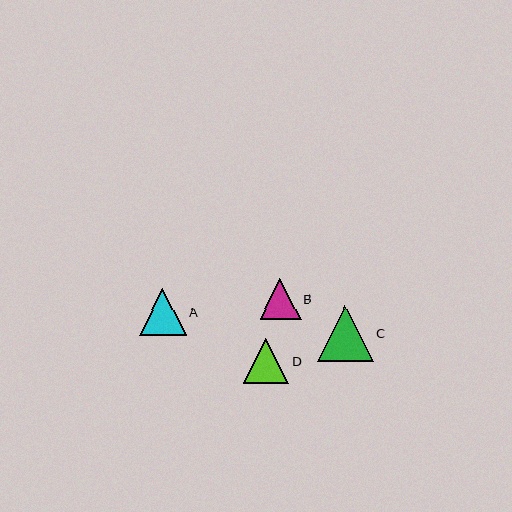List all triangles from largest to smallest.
From largest to smallest: C, A, D, B.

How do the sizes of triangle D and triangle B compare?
Triangle D and triangle B are approximately the same size.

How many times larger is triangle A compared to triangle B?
Triangle A is approximately 1.1 times the size of triangle B.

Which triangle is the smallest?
Triangle B is the smallest with a size of approximately 41 pixels.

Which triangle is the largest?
Triangle C is the largest with a size of approximately 56 pixels.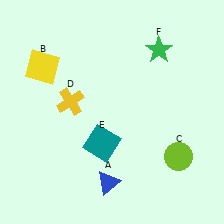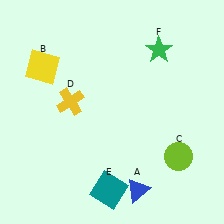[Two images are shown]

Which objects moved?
The objects that moved are: the blue triangle (A), the teal square (E).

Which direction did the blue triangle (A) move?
The blue triangle (A) moved right.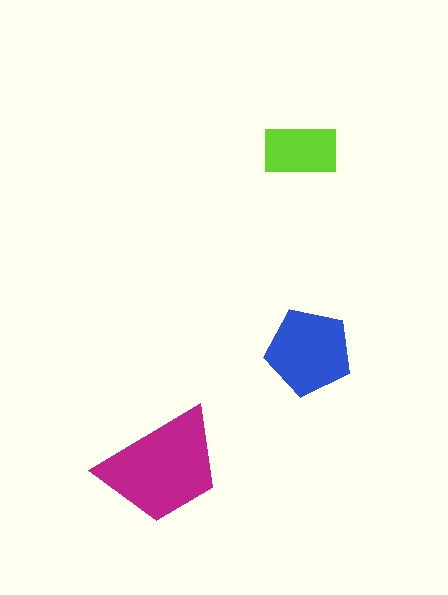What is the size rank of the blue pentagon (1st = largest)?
2nd.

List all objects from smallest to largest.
The lime rectangle, the blue pentagon, the magenta trapezoid.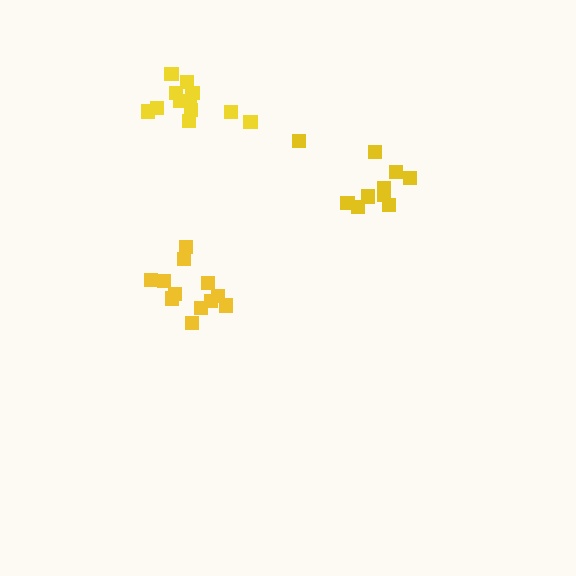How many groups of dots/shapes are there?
There are 3 groups.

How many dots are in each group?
Group 1: 12 dots, Group 2: 12 dots, Group 3: 10 dots (34 total).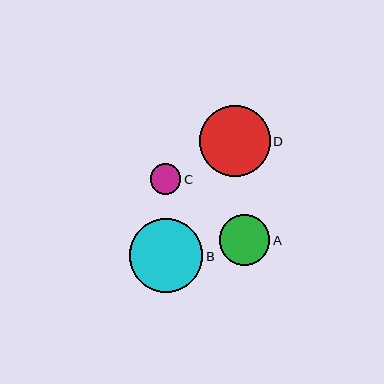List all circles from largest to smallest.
From largest to smallest: B, D, A, C.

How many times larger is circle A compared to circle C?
Circle A is approximately 1.6 times the size of circle C.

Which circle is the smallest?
Circle C is the smallest with a size of approximately 31 pixels.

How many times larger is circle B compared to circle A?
Circle B is approximately 1.5 times the size of circle A.